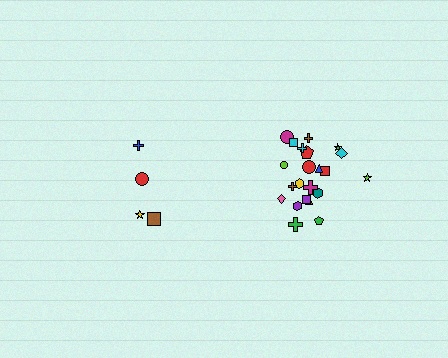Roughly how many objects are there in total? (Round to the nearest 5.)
Roughly 25 objects in total.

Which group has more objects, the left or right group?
The right group.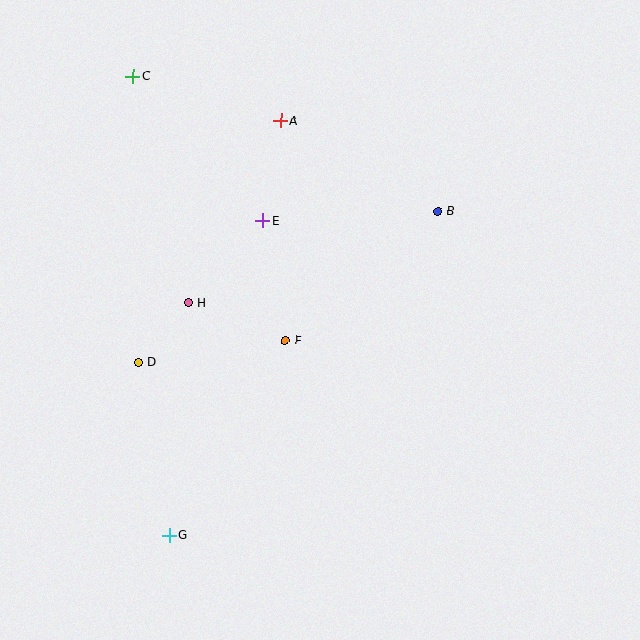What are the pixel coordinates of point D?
Point D is at (138, 362).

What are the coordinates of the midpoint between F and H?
The midpoint between F and H is at (237, 322).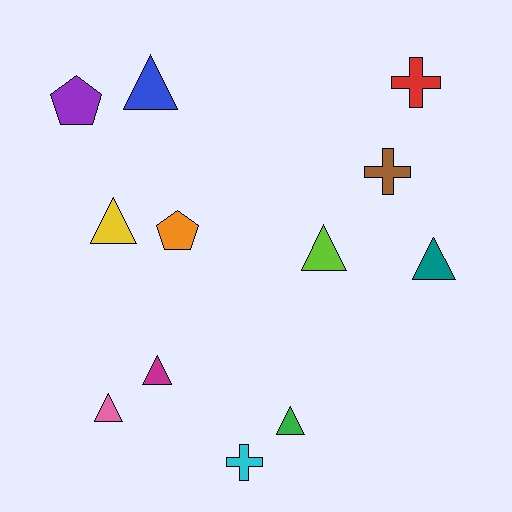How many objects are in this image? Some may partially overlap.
There are 12 objects.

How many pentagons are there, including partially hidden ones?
There are 2 pentagons.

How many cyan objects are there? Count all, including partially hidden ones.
There is 1 cyan object.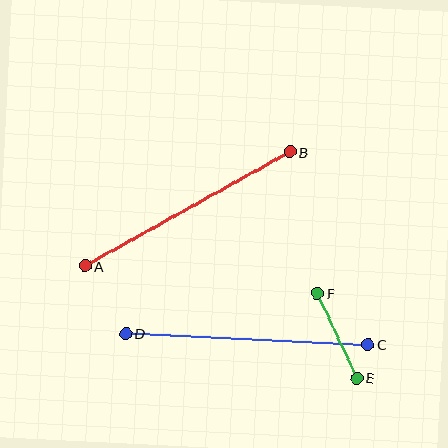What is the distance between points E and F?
The distance is approximately 93 pixels.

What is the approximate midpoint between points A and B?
The midpoint is at approximately (187, 209) pixels.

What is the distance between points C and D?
The distance is approximately 243 pixels.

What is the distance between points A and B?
The distance is approximately 234 pixels.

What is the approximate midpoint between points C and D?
The midpoint is at approximately (247, 339) pixels.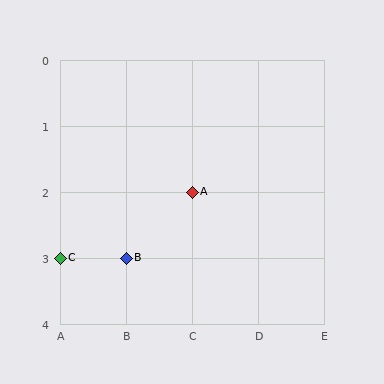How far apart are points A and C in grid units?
Points A and C are 2 columns and 1 row apart (about 2.2 grid units diagonally).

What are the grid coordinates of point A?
Point A is at grid coordinates (C, 2).